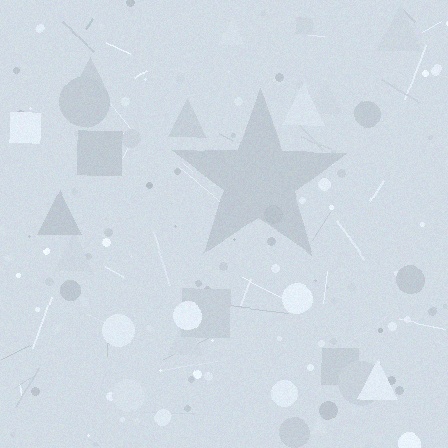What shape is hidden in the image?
A star is hidden in the image.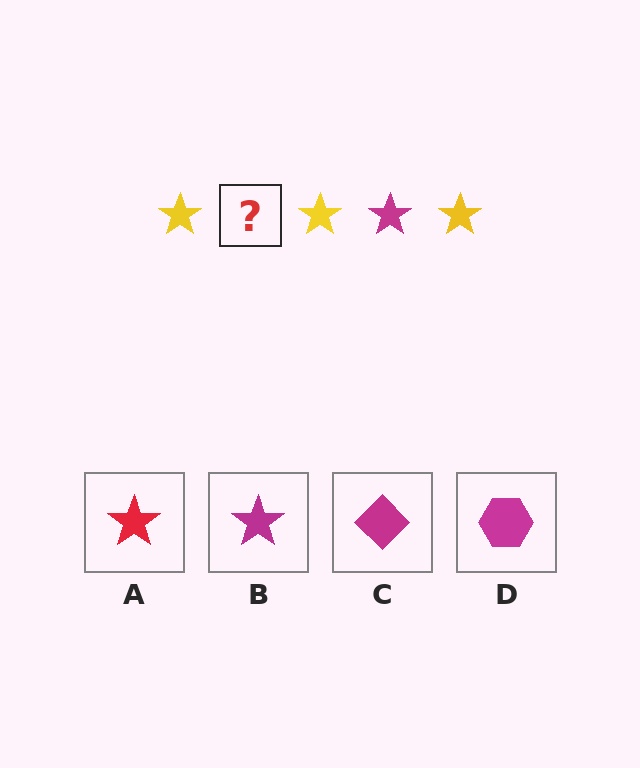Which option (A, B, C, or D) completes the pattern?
B.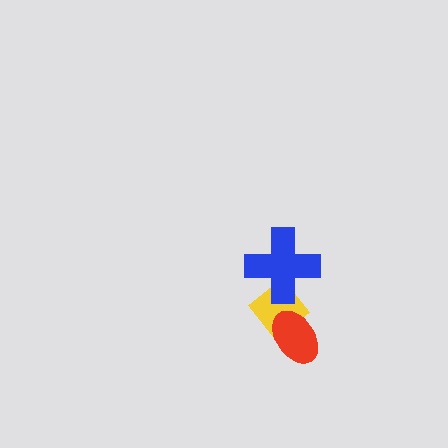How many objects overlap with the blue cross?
1 object overlaps with the blue cross.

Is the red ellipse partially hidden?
No, no other shape covers it.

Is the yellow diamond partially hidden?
Yes, it is partially covered by another shape.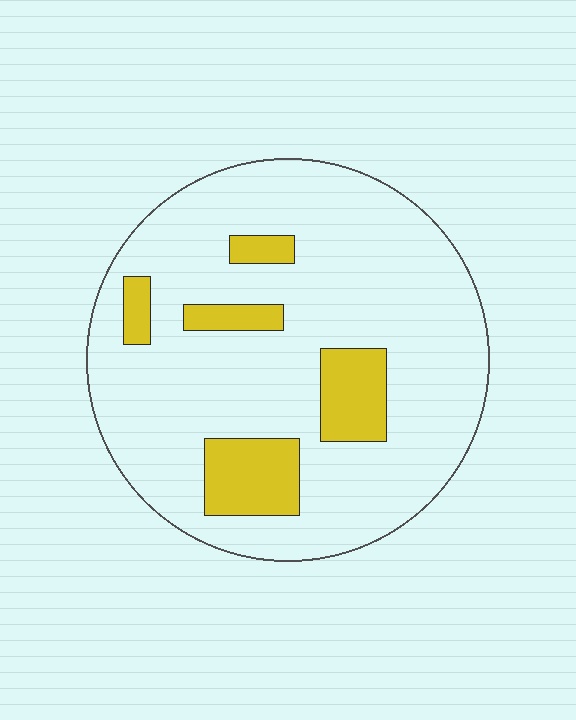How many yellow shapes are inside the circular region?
5.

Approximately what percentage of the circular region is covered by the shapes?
Approximately 15%.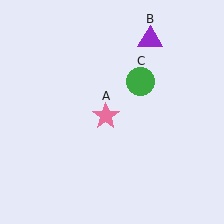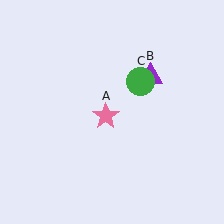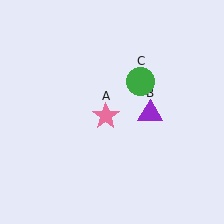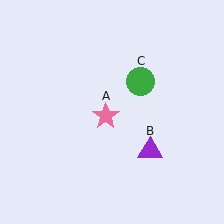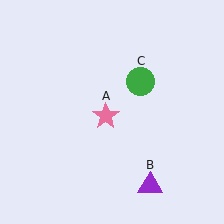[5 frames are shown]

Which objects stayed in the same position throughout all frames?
Pink star (object A) and green circle (object C) remained stationary.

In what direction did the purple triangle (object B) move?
The purple triangle (object B) moved down.